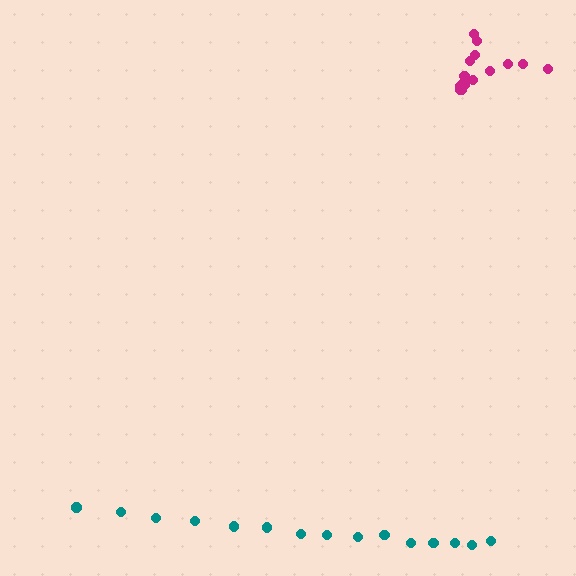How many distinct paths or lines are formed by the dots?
There are 2 distinct paths.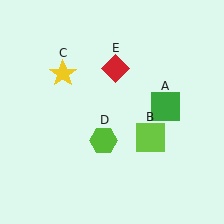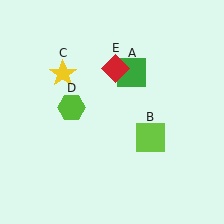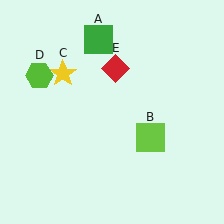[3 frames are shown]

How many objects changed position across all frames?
2 objects changed position: green square (object A), lime hexagon (object D).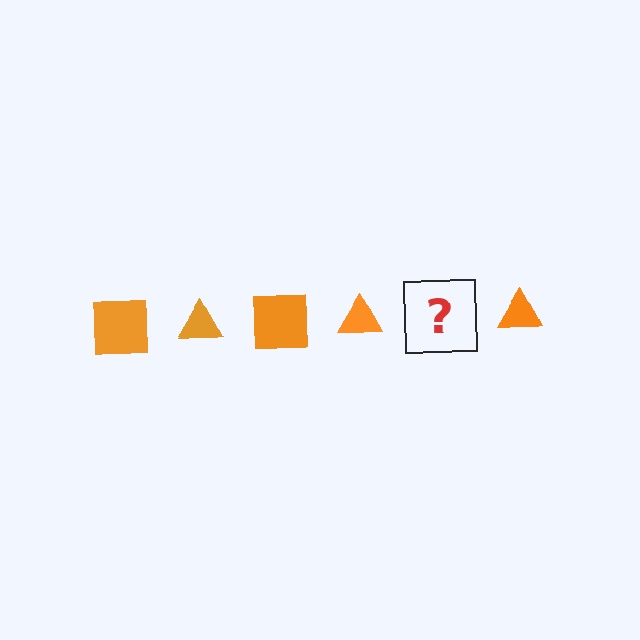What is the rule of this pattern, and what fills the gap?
The rule is that the pattern cycles through square, triangle shapes in orange. The gap should be filled with an orange square.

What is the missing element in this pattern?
The missing element is an orange square.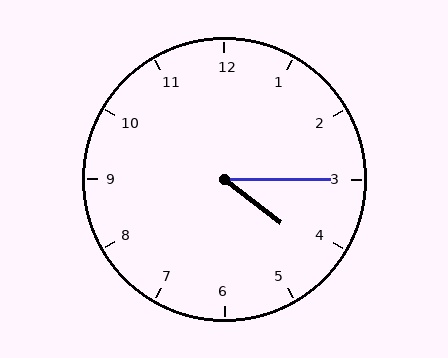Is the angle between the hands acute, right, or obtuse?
It is acute.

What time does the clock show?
4:15.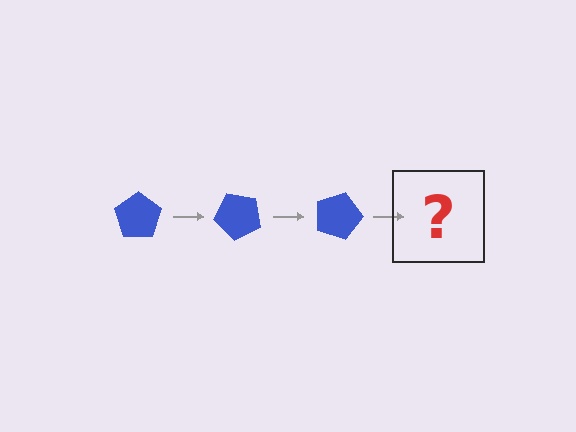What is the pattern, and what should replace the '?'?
The pattern is that the pentagon rotates 45 degrees each step. The '?' should be a blue pentagon rotated 135 degrees.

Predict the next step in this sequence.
The next step is a blue pentagon rotated 135 degrees.